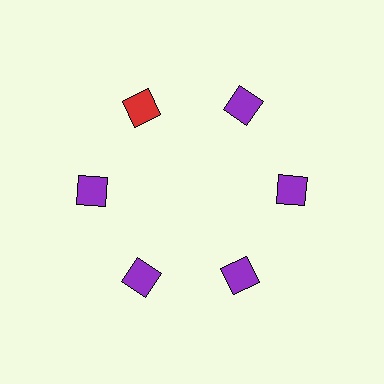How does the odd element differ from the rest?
It has a different color: red instead of purple.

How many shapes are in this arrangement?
There are 6 shapes arranged in a ring pattern.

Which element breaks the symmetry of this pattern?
The red diamond at roughly the 11 o'clock position breaks the symmetry. All other shapes are purple diamonds.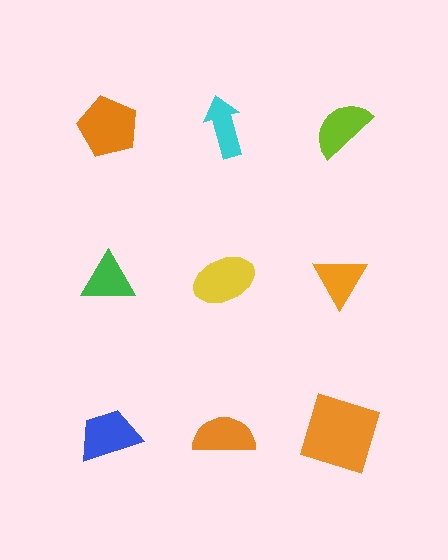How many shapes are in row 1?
3 shapes.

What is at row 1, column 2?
A cyan arrow.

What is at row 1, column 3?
A lime semicircle.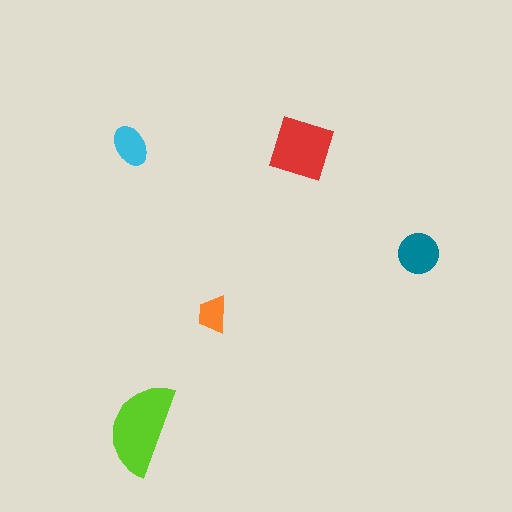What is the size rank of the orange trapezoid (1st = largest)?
5th.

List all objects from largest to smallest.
The lime semicircle, the red diamond, the teal circle, the cyan ellipse, the orange trapezoid.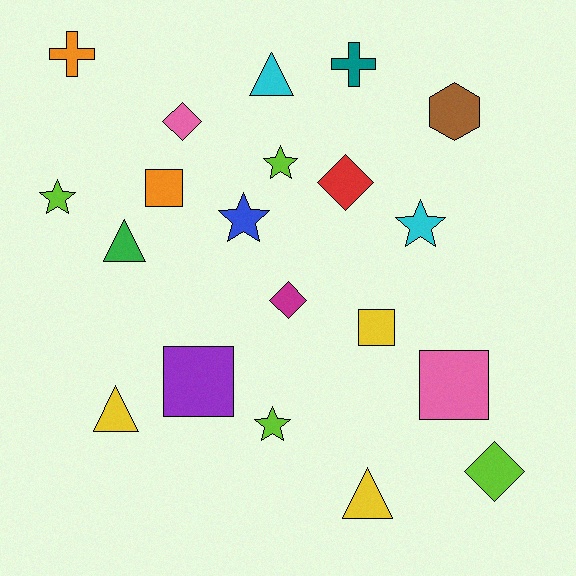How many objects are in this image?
There are 20 objects.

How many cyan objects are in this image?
There are 2 cyan objects.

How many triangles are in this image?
There are 4 triangles.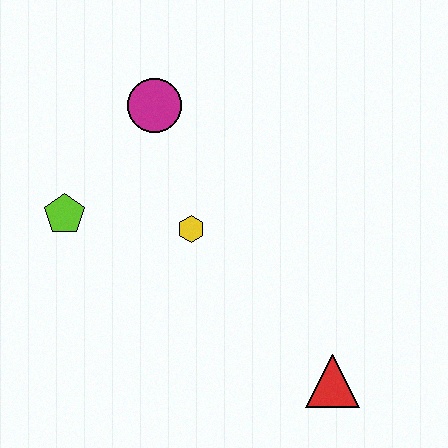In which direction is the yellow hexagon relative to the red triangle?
The yellow hexagon is above the red triangle.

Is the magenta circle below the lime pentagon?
No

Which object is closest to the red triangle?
The yellow hexagon is closest to the red triangle.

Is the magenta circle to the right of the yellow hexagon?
No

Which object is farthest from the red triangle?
The magenta circle is farthest from the red triangle.